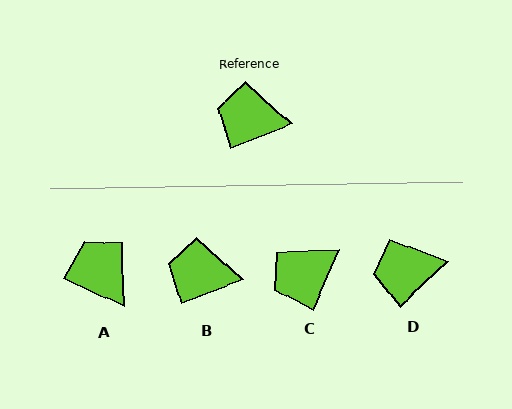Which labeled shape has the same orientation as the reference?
B.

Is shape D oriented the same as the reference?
No, it is off by about 22 degrees.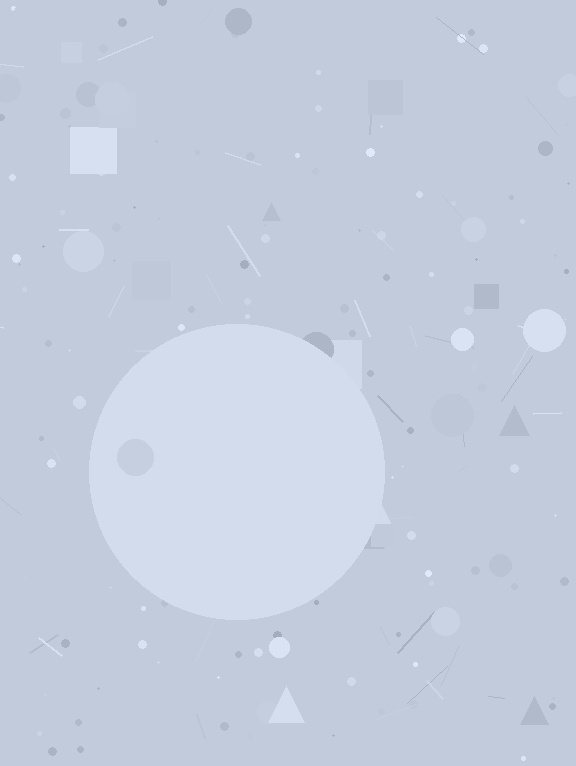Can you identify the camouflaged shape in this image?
The camouflaged shape is a circle.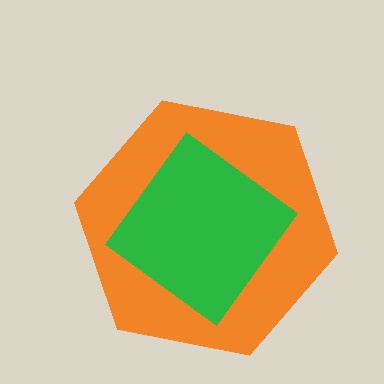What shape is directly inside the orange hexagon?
The green diamond.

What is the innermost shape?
The green diamond.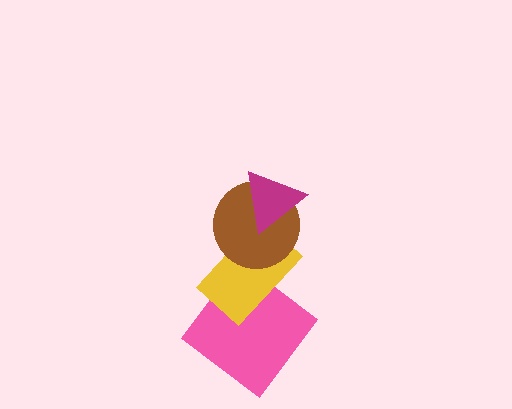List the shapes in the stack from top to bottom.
From top to bottom: the magenta triangle, the brown circle, the yellow rectangle, the pink diamond.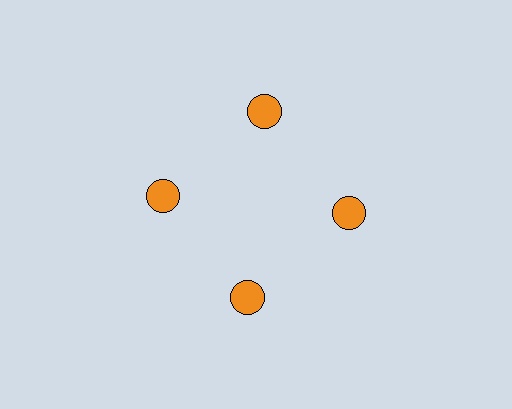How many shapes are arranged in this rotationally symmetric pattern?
There are 4 shapes, arranged in 4 groups of 1.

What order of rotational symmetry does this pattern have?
This pattern has 4-fold rotational symmetry.